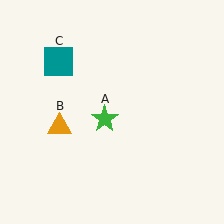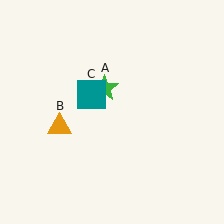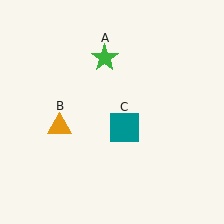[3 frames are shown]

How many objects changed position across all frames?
2 objects changed position: green star (object A), teal square (object C).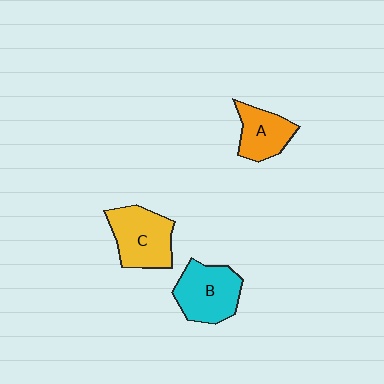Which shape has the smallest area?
Shape A (orange).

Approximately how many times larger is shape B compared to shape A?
Approximately 1.4 times.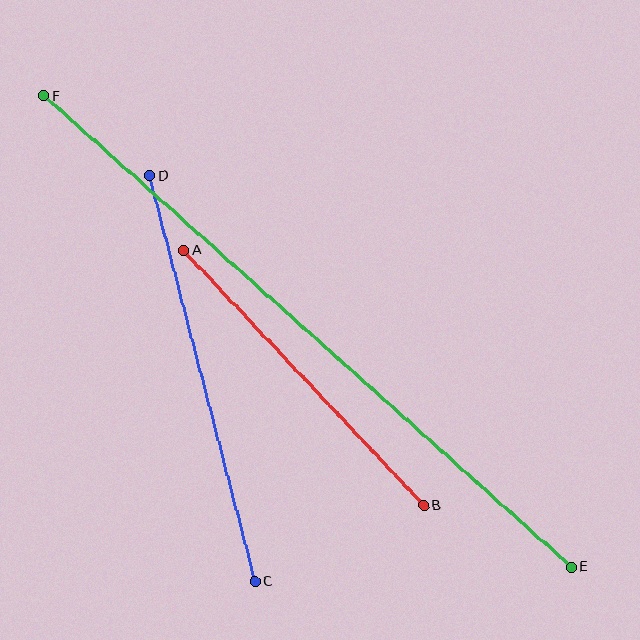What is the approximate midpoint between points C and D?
The midpoint is at approximately (202, 378) pixels.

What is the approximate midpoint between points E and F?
The midpoint is at approximately (308, 331) pixels.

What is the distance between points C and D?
The distance is approximately 419 pixels.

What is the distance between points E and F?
The distance is approximately 707 pixels.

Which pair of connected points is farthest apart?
Points E and F are farthest apart.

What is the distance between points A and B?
The distance is approximately 350 pixels.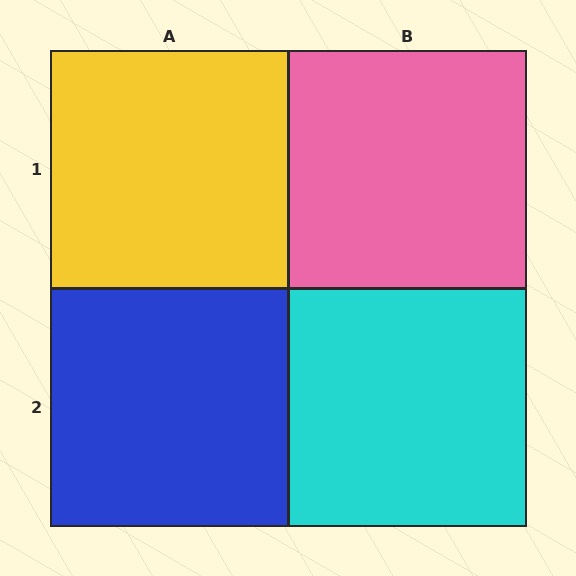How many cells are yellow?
1 cell is yellow.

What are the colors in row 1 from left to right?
Yellow, pink.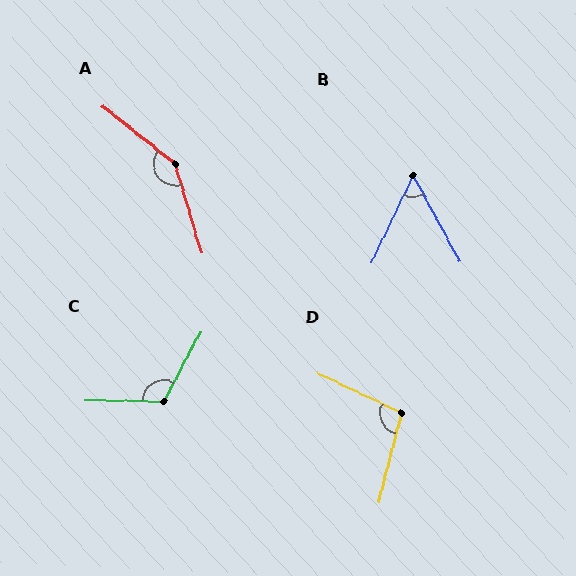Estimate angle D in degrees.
Approximately 101 degrees.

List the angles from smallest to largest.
B (54°), D (101°), C (117°), A (145°).